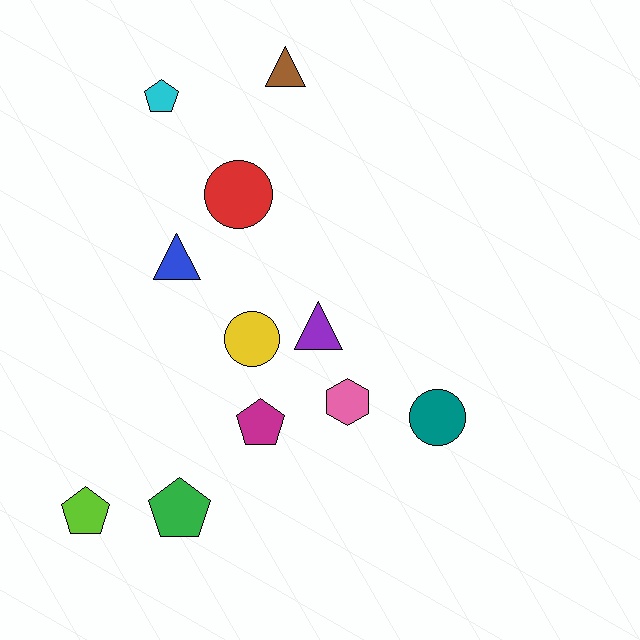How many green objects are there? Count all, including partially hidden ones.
There is 1 green object.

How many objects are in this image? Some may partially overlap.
There are 11 objects.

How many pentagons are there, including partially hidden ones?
There are 4 pentagons.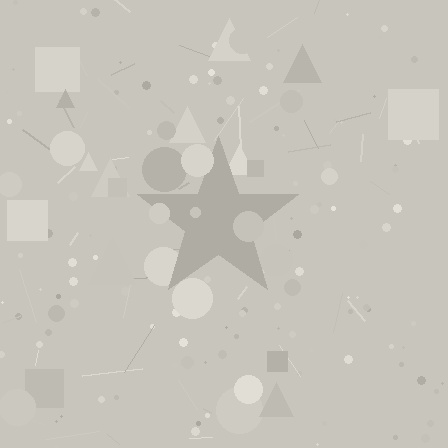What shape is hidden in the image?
A star is hidden in the image.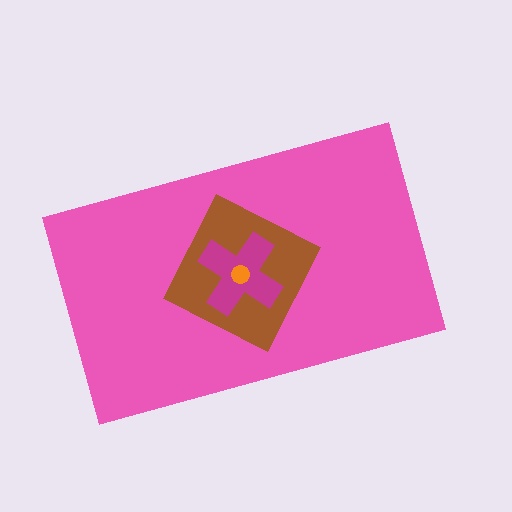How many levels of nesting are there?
4.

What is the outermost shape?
The pink rectangle.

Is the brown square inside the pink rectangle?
Yes.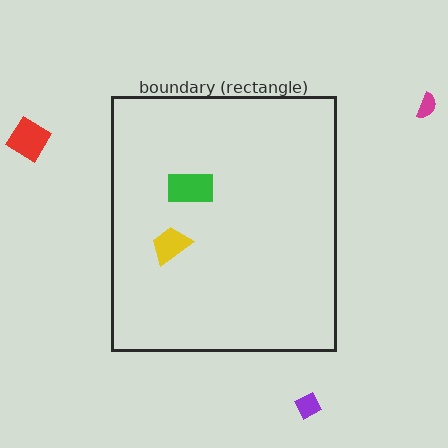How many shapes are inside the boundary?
2 inside, 3 outside.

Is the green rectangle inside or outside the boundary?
Inside.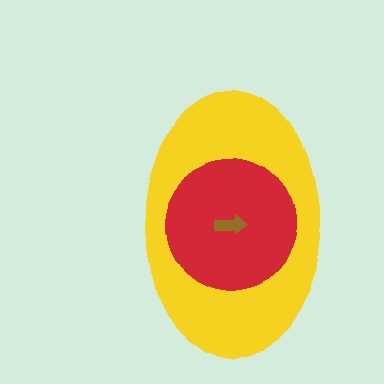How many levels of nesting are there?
3.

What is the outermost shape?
The yellow ellipse.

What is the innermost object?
The brown arrow.